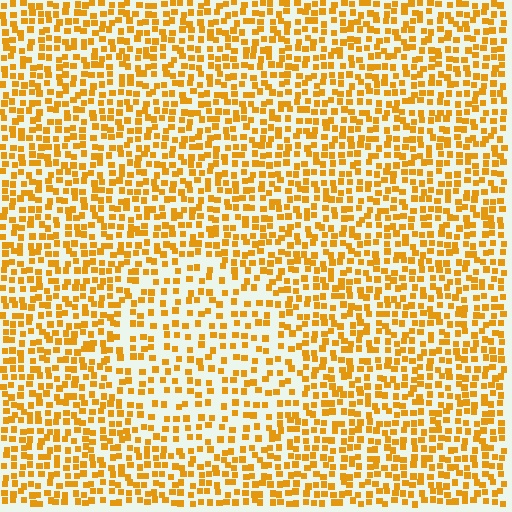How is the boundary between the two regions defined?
The boundary is defined by a change in element density (approximately 1.6x ratio). All elements are the same color, size, and shape.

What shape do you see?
I see a circle.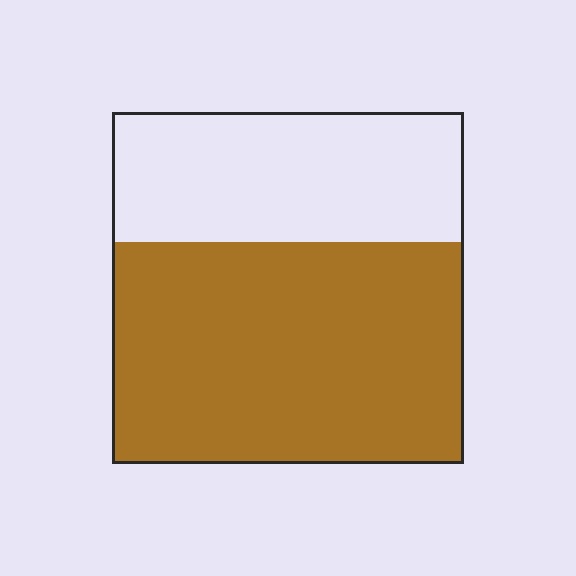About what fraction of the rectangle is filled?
About five eighths (5/8).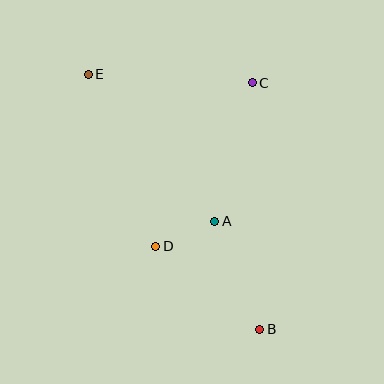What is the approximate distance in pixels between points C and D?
The distance between C and D is approximately 190 pixels.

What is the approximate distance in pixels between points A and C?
The distance between A and C is approximately 144 pixels.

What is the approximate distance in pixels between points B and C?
The distance between B and C is approximately 247 pixels.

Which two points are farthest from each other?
Points B and E are farthest from each other.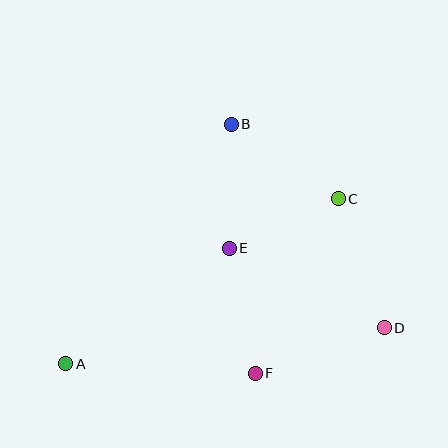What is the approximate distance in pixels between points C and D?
The distance between C and D is approximately 137 pixels.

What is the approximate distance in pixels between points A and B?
The distance between A and B is approximately 291 pixels.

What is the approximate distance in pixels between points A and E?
The distance between A and E is approximately 200 pixels.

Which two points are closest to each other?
Points C and E are closest to each other.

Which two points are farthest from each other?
Points A and D are farthest from each other.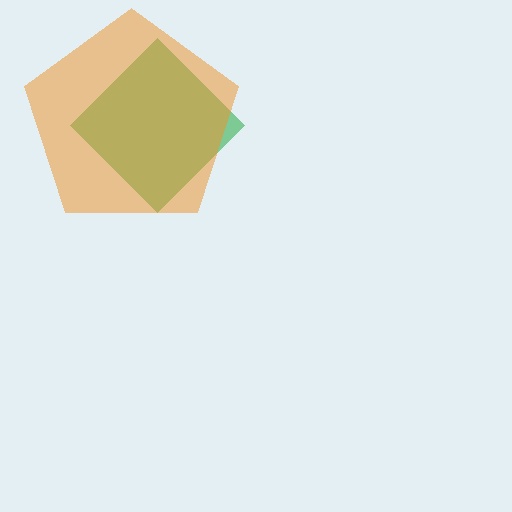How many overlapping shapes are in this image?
There are 2 overlapping shapes in the image.